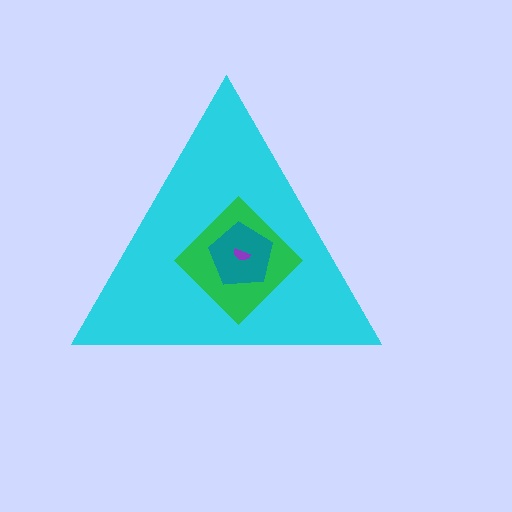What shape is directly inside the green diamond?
The teal pentagon.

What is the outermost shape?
The cyan triangle.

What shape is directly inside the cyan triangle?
The green diamond.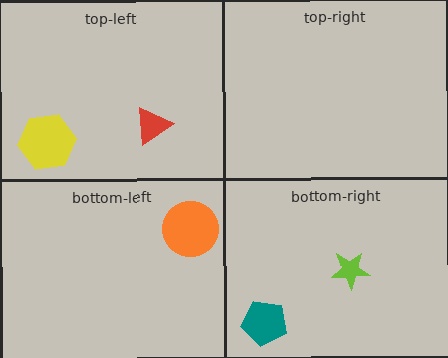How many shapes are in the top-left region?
2.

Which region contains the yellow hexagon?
The top-left region.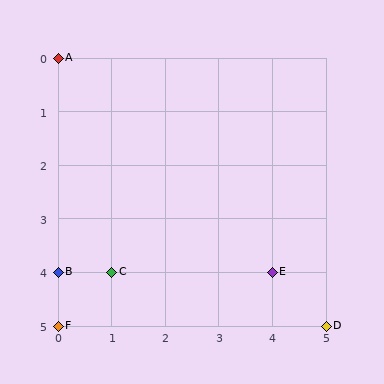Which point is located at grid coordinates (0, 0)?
Point A is at (0, 0).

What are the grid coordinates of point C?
Point C is at grid coordinates (1, 4).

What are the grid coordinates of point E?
Point E is at grid coordinates (4, 4).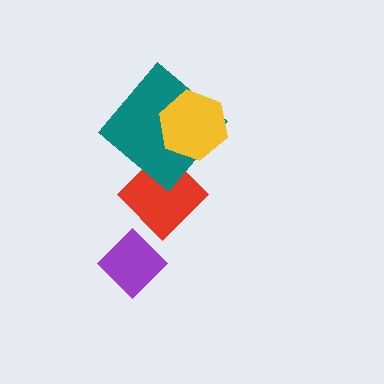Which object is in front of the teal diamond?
The yellow hexagon is in front of the teal diamond.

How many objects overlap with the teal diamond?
2 objects overlap with the teal diamond.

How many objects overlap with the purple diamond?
0 objects overlap with the purple diamond.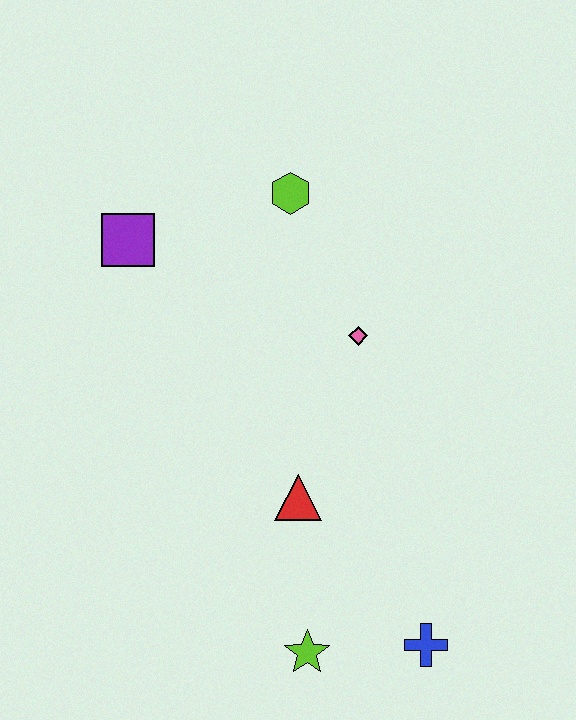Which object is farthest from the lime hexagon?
The blue cross is farthest from the lime hexagon.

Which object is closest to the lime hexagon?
The pink diamond is closest to the lime hexagon.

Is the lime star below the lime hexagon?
Yes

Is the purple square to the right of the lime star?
No